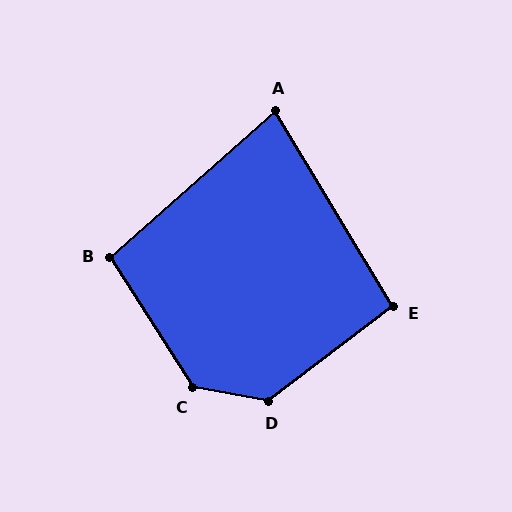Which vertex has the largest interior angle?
C, at approximately 133 degrees.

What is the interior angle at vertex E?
Approximately 96 degrees (obtuse).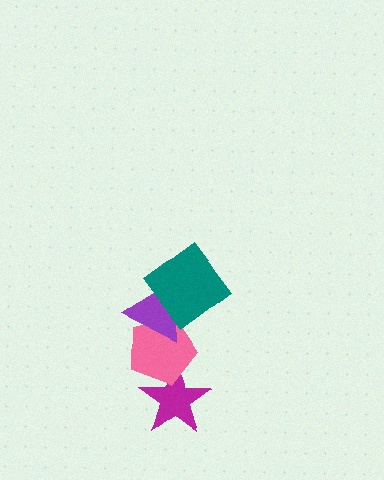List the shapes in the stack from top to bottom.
From top to bottom: the teal diamond, the purple triangle, the pink pentagon, the magenta star.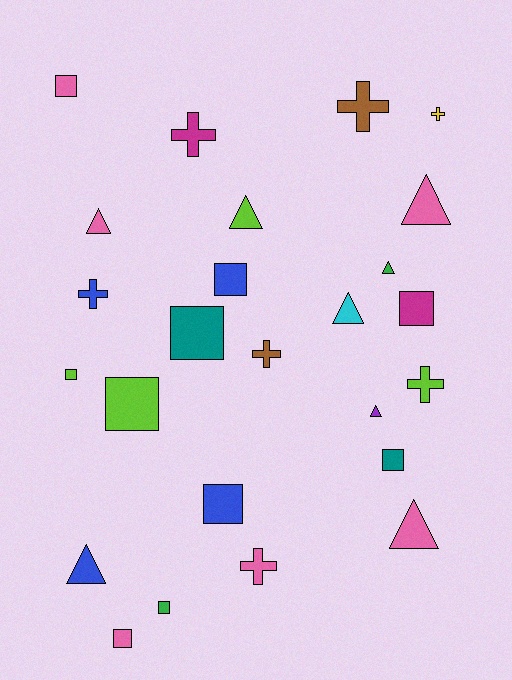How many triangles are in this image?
There are 8 triangles.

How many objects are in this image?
There are 25 objects.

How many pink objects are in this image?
There are 6 pink objects.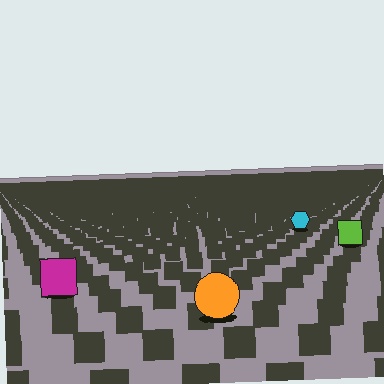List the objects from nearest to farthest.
From nearest to farthest: the orange circle, the magenta square, the lime square, the cyan hexagon.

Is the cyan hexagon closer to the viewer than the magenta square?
No. The magenta square is closer — you can tell from the texture gradient: the ground texture is coarser near it.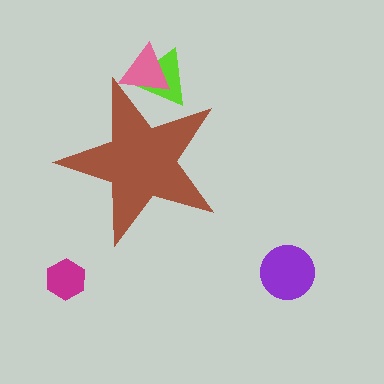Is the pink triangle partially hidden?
Yes, the pink triangle is partially hidden behind the brown star.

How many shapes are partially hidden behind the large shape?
2 shapes are partially hidden.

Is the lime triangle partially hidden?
Yes, the lime triangle is partially hidden behind the brown star.